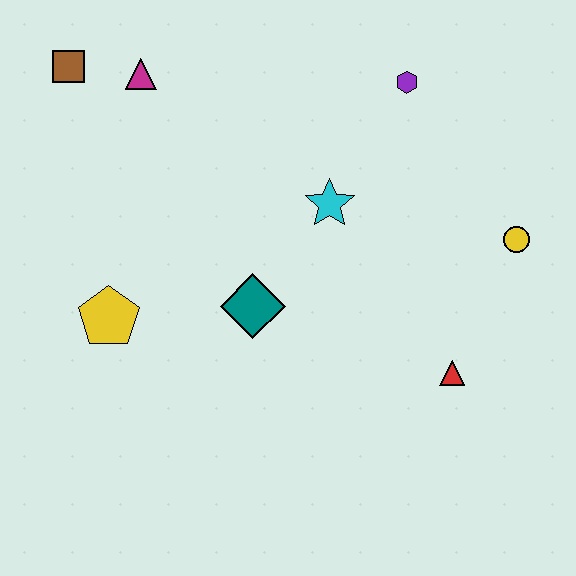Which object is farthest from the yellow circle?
The brown square is farthest from the yellow circle.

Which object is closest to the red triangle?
The yellow circle is closest to the red triangle.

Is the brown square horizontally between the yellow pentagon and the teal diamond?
No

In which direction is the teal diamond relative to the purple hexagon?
The teal diamond is below the purple hexagon.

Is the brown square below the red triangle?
No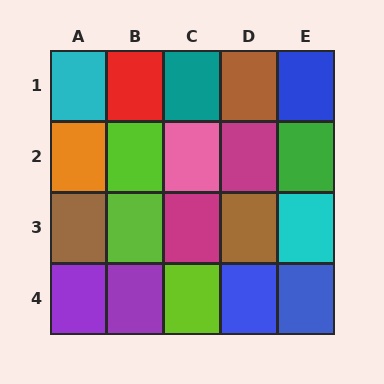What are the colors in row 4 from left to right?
Purple, purple, lime, blue, blue.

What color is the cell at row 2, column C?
Pink.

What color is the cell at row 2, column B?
Lime.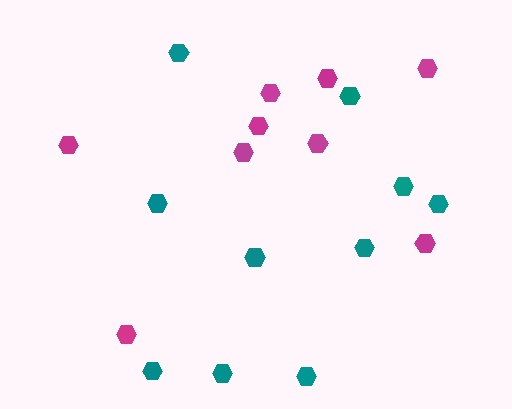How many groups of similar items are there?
There are 2 groups: one group of teal hexagons (10) and one group of magenta hexagons (9).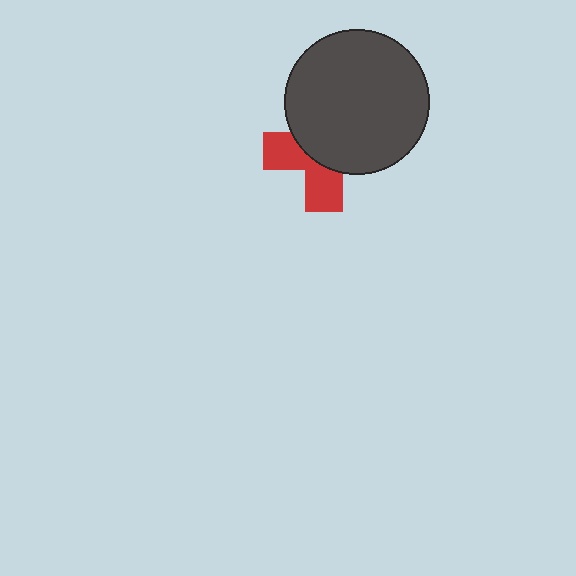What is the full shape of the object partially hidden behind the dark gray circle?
The partially hidden object is a red cross.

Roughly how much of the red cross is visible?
A small part of it is visible (roughly 40%).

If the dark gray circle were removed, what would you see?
You would see the complete red cross.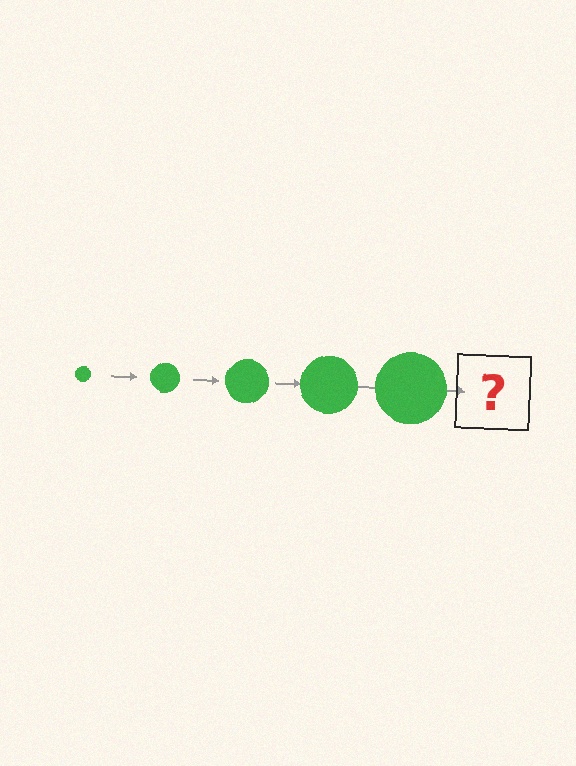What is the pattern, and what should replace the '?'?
The pattern is that the circle gets progressively larger each step. The '?' should be a green circle, larger than the previous one.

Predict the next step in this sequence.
The next step is a green circle, larger than the previous one.